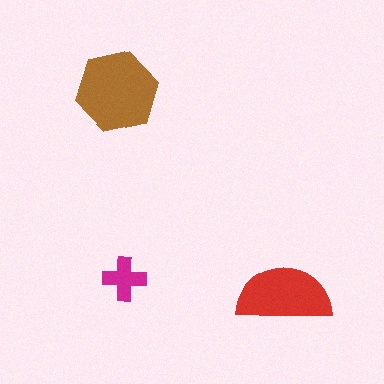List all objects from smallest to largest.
The magenta cross, the red semicircle, the brown hexagon.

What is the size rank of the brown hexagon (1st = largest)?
1st.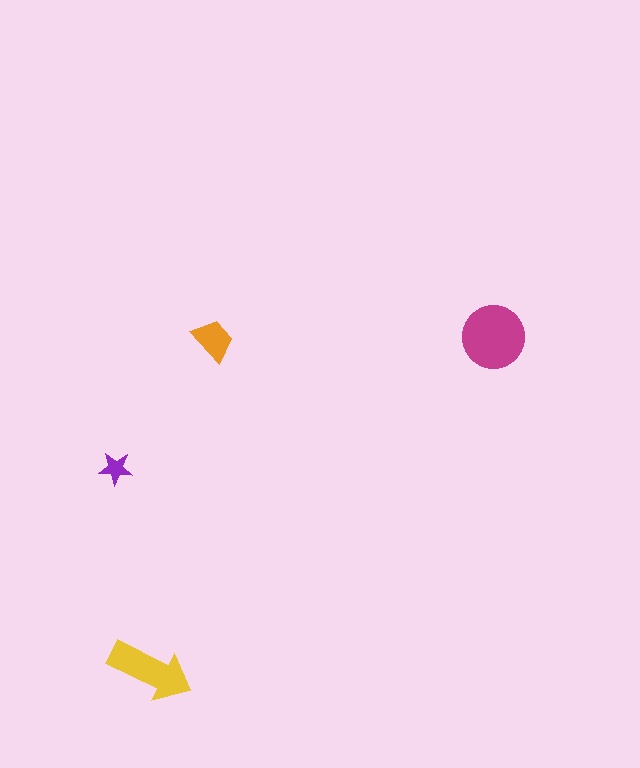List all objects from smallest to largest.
The purple star, the orange trapezoid, the yellow arrow, the magenta circle.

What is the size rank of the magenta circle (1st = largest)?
1st.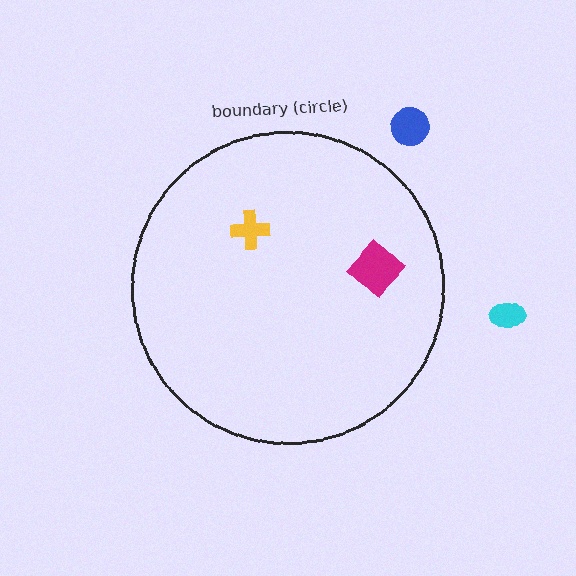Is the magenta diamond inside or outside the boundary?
Inside.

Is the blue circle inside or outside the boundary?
Outside.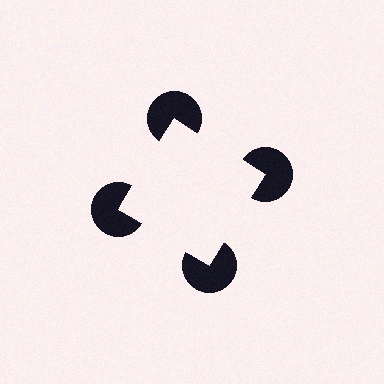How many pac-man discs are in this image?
There are 4 — one at each vertex of the illusory square.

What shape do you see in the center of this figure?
An illusory square — its edges are inferred from the aligned wedge cuts in the pac-man discs, not physically drawn.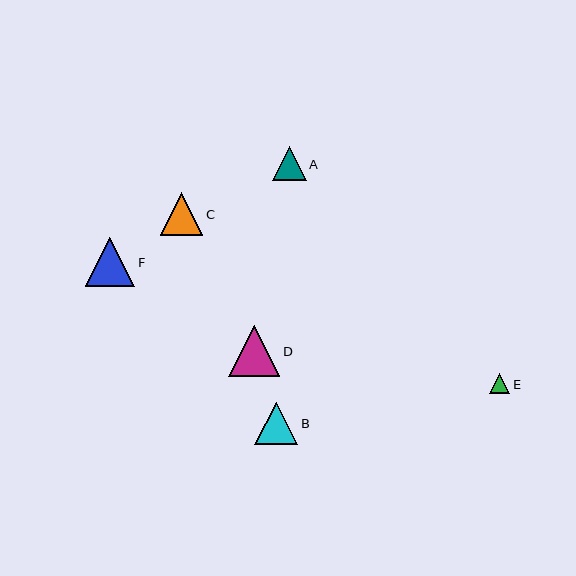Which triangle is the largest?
Triangle D is the largest with a size of approximately 51 pixels.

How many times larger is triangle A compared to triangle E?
Triangle A is approximately 1.7 times the size of triangle E.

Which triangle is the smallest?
Triangle E is the smallest with a size of approximately 20 pixels.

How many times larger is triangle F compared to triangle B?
Triangle F is approximately 1.2 times the size of triangle B.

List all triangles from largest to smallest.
From largest to smallest: D, F, B, C, A, E.